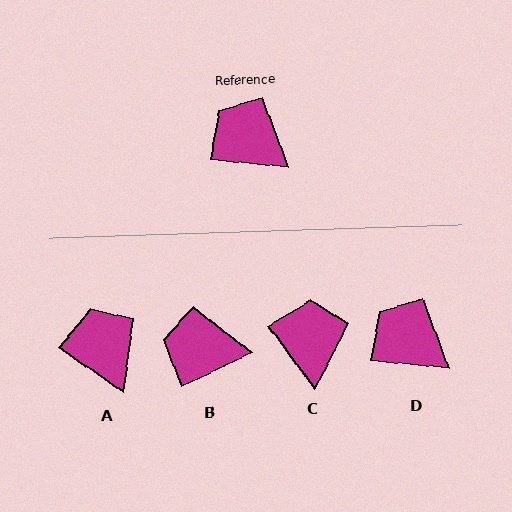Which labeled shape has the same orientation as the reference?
D.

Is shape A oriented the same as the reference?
No, it is off by about 29 degrees.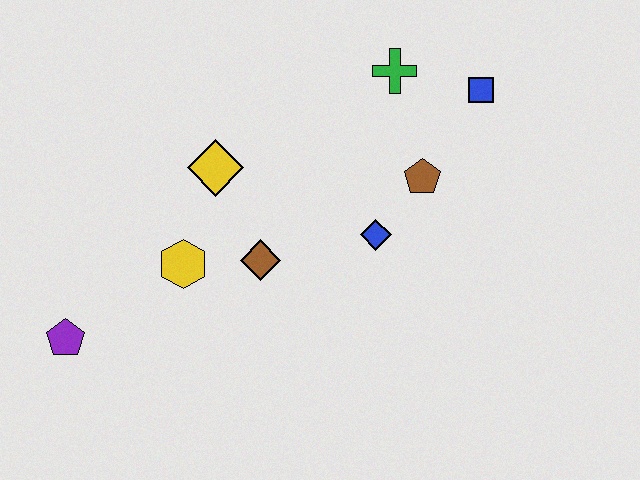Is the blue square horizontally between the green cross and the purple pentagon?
No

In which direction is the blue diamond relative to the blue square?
The blue diamond is below the blue square.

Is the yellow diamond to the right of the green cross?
No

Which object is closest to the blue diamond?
The brown pentagon is closest to the blue diamond.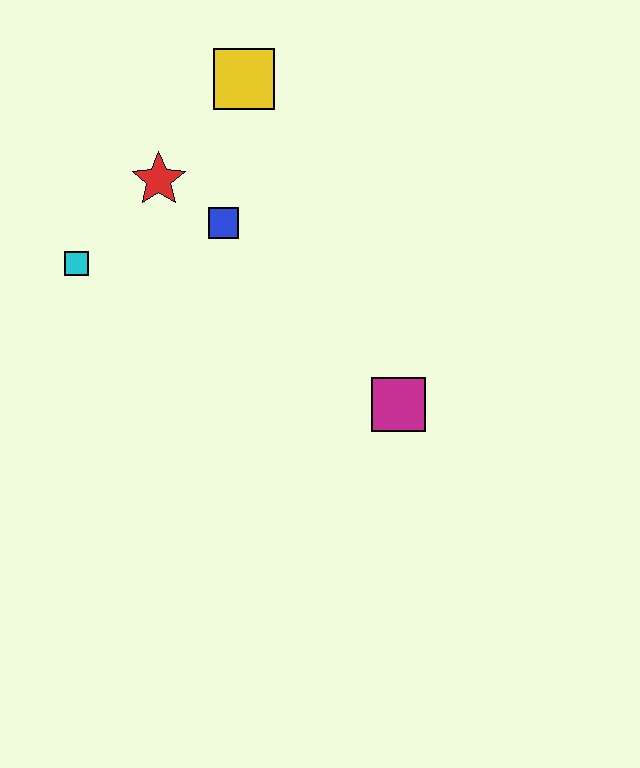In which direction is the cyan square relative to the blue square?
The cyan square is to the left of the blue square.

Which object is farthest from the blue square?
The magenta square is farthest from the blue square.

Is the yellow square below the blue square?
No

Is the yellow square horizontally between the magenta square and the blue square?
Yes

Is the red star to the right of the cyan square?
Yes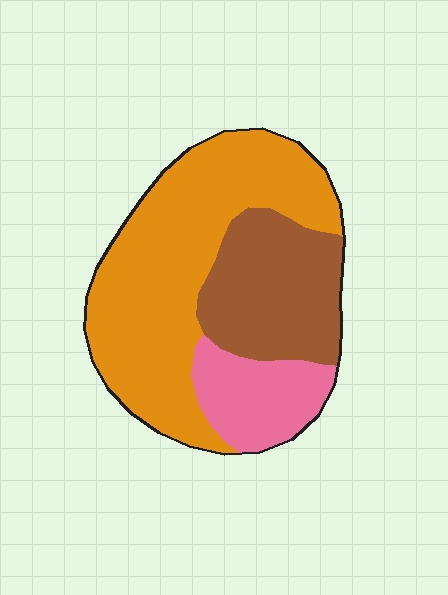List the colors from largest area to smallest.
From largest to smallest: orange, brown, pink.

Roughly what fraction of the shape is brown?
Brown takes up between a quarter and a half of the shape.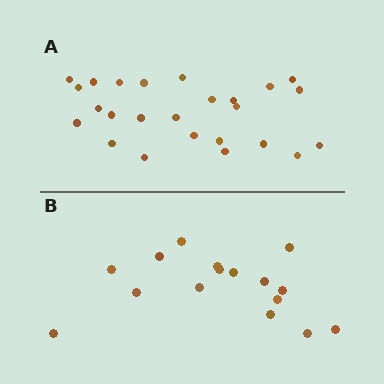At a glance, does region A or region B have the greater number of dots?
Region A (the top region) has more dots.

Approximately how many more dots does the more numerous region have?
Region A has roughly 8 or so more dots than region B.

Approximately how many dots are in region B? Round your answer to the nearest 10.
About 20 dots. (The exact count is 16, which rounds to 20.)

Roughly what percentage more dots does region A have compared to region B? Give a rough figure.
About 55% more.